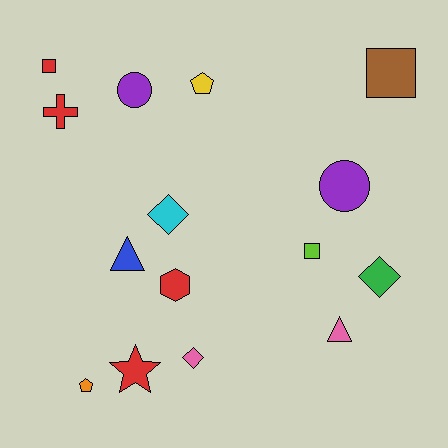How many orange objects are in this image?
There is 1 orange object.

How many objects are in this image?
There are 15 objects.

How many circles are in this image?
There are 2 circles.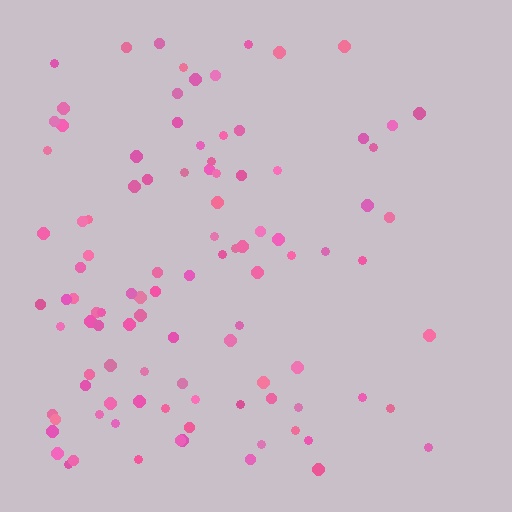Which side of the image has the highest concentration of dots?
The left.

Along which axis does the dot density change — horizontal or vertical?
Horizontal.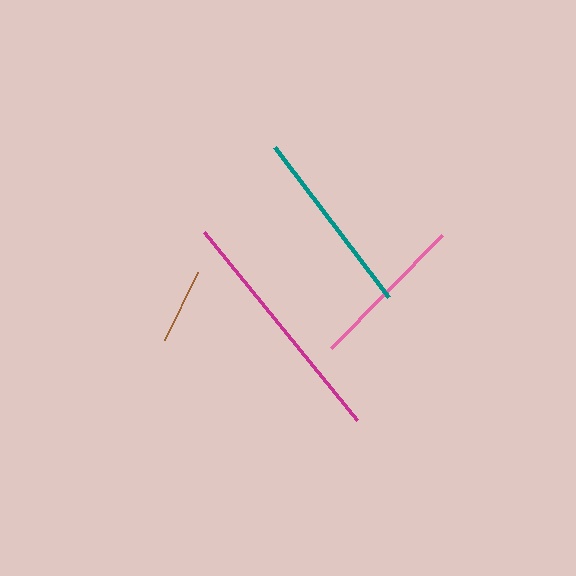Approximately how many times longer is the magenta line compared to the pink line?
The magenta line is approximately 1.5 times the length of the pink line.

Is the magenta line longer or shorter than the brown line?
The magenta line is longer than the brown line.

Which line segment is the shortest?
The brown line is the shortest at approximately 75 pixels.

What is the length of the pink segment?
The pink segment is approximately 159 pixels long.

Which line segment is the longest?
The magenta line is the longest at approximately 242 pixels.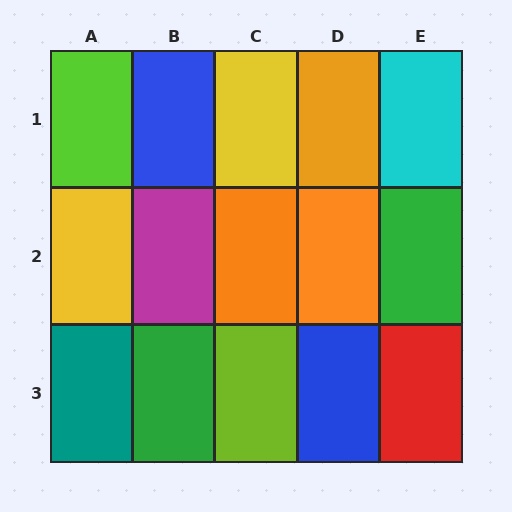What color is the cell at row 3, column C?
Lime.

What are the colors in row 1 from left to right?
Lime, blue, yellow, orange, cyan.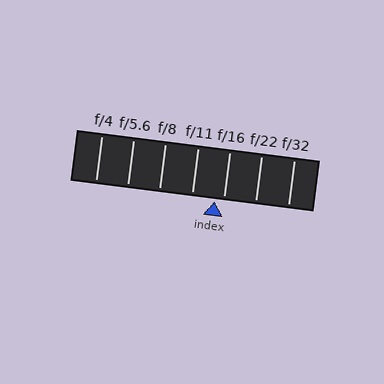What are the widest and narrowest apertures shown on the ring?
The widest aperture shown is f/4 and the narrowest is f/32.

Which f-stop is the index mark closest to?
The index mark is closest to f/16.